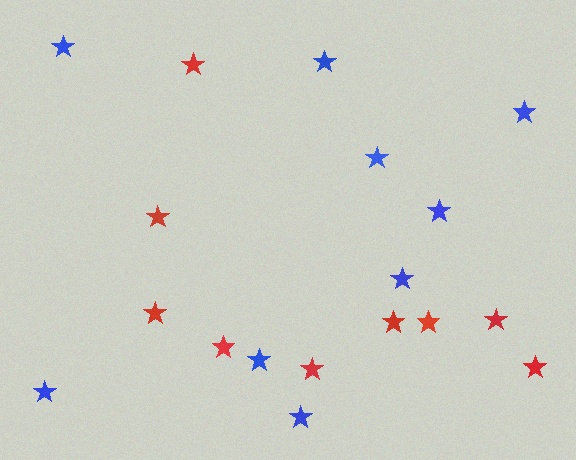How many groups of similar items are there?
There are 2 groups: one group of red stars (9) and one group of blue stars (9).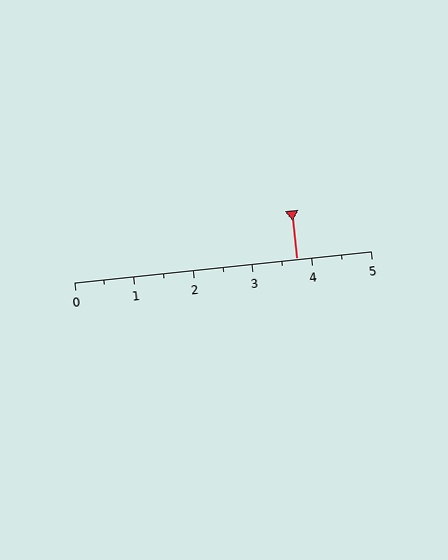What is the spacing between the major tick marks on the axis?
The major ticks are spaced 1 apart.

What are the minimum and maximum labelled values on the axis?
The axis runs from 0 to 5.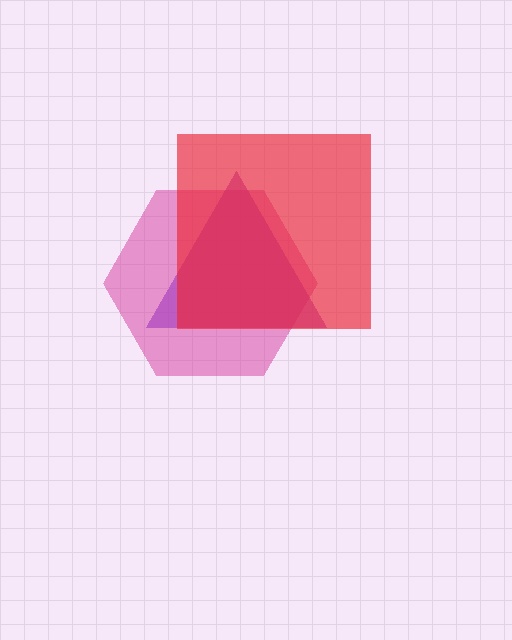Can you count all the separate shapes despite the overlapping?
Yes, there are 3 separate shapes.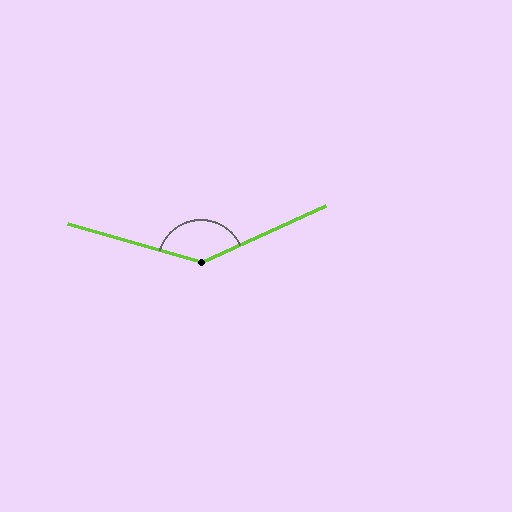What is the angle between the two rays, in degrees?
Approximately 139 degrees.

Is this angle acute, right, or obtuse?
It is obtuse.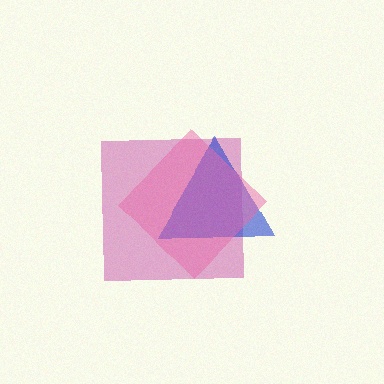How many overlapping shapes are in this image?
There are 3 overlapping shapes in the image.